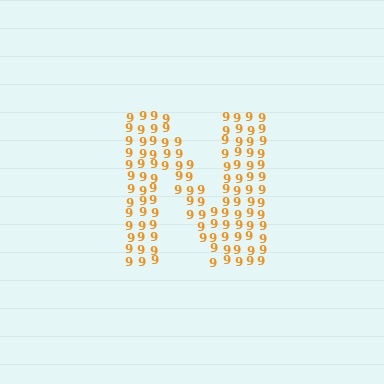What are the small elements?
The small elements are digit 9's.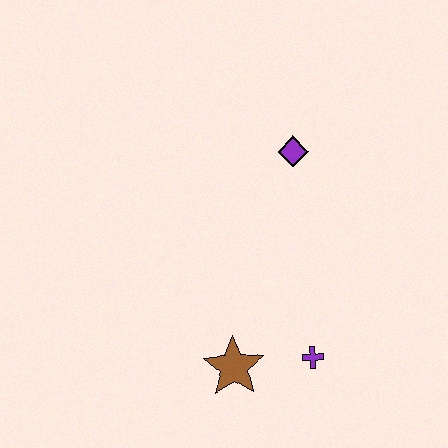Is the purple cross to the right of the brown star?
Yes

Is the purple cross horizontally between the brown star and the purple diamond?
No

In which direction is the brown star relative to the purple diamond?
The brown star is below the purple diamond.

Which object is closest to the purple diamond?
The purple cross is closest to the purple diamond.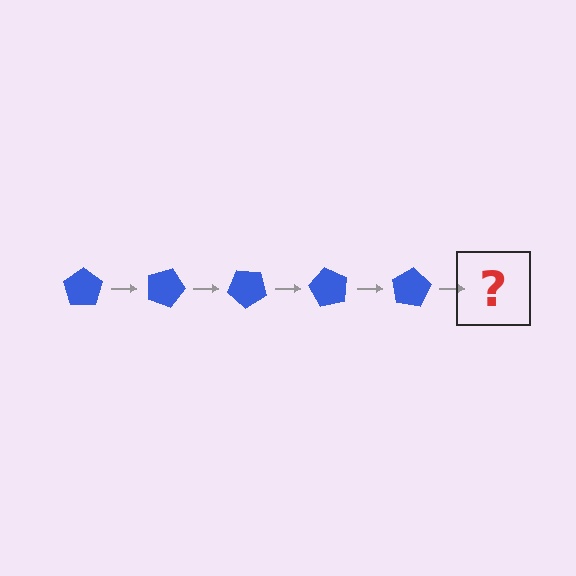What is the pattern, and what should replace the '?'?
The pattern is that the pentagon rotates 20 degrees each step. The '?' should be a blue pentagon rotated 100 degrees.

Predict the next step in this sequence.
The next step is a blue pentagon rotated 100 degrees.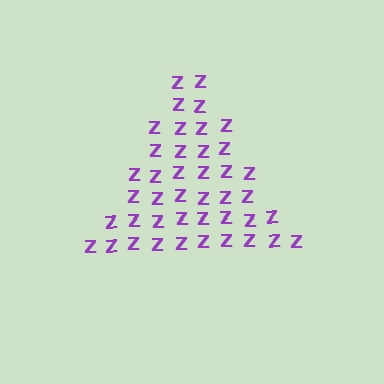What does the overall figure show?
The overall figure shows a triangle.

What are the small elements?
The small elements are letter Z's.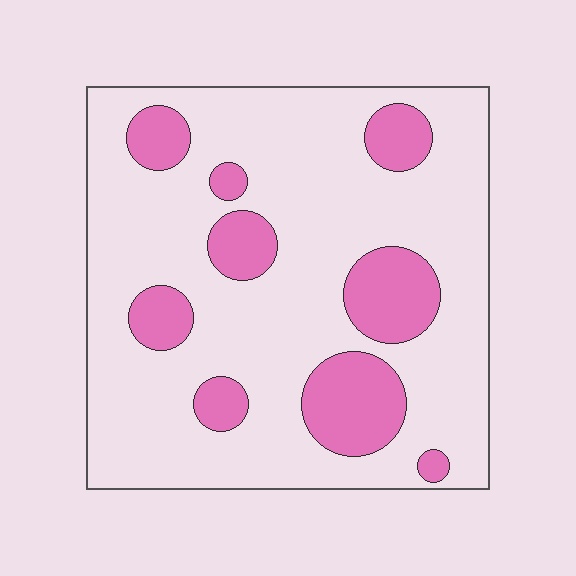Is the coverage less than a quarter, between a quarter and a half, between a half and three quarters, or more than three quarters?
Less than a quarter.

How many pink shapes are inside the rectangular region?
9.